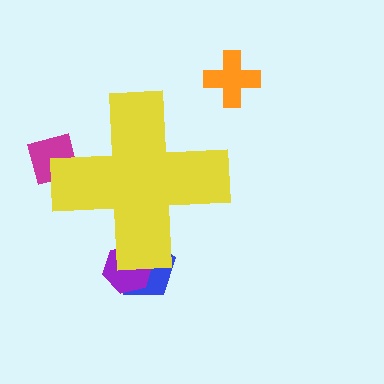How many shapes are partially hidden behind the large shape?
3 shapes are partially hidden.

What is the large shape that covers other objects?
A yellow cross.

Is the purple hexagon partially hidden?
Yes, the purple hexagon is partially hidden behind the yellow cross.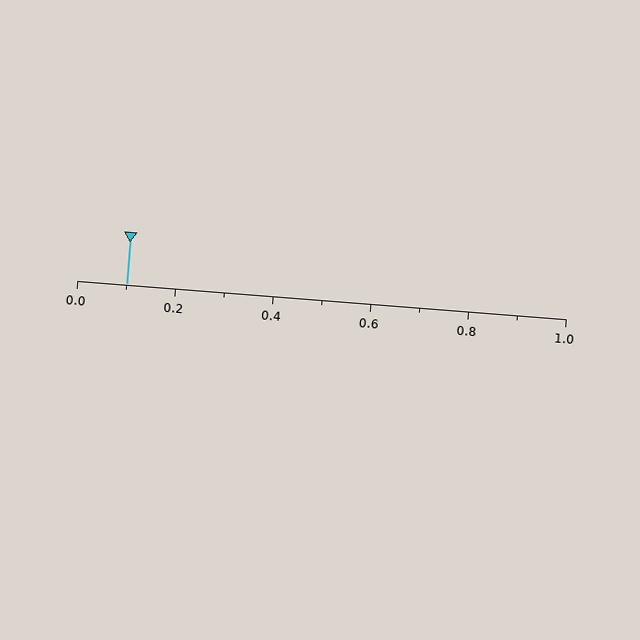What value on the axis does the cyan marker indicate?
The marker indicates approximately 0.1.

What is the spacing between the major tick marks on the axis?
The major ticks are spaced 0.2 apart.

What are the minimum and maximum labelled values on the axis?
The axis runs from 0.0 to 1.0.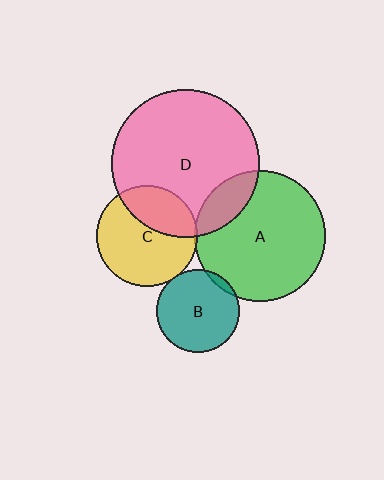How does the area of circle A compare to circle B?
Approximately 2.5 times.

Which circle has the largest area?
Circle D (pink).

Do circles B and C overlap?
Yes.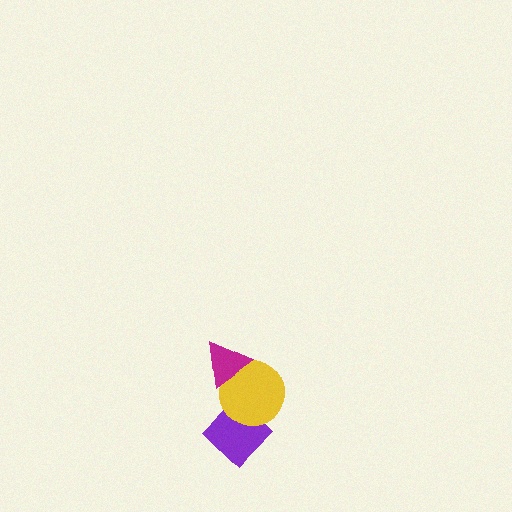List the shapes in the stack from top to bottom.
From top to bottom: the magenta triangle, the yellow circle, the purple diamond.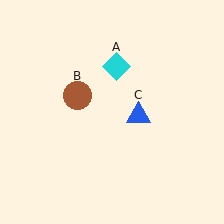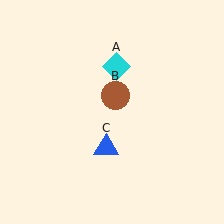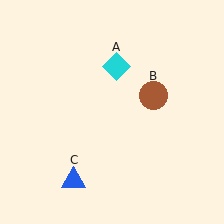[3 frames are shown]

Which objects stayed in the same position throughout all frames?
Cyan diamond (object A) remained stationary.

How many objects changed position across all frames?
2 objects changed position: brown circle (object B), blue triangle (object C).